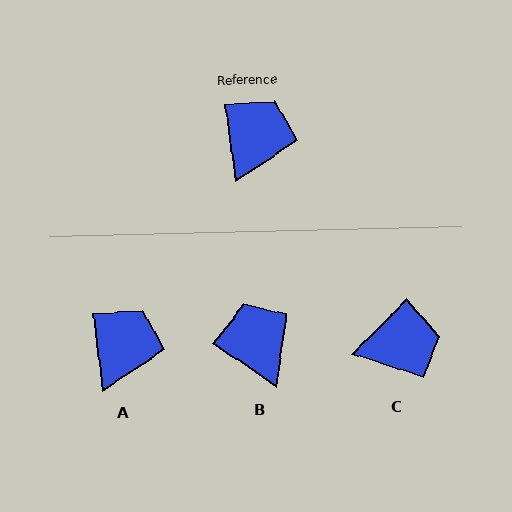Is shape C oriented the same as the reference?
No, it is off by about 52 degrees.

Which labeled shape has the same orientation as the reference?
A.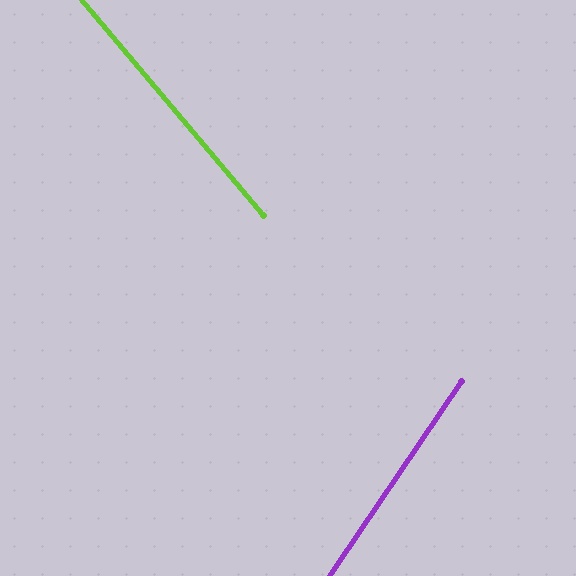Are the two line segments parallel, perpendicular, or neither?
Neither parallel nor perpendicular — they differ by about 74°.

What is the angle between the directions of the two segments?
Approximately 74 degrees.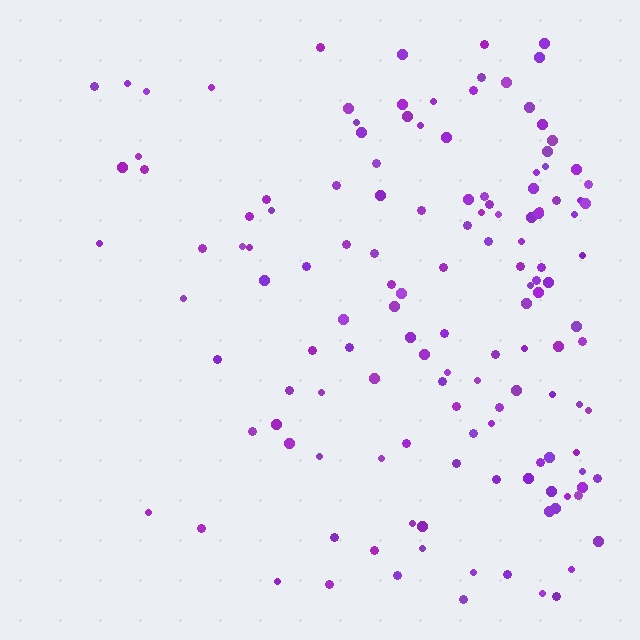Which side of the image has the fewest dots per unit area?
The left.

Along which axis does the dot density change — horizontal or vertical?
Horizontal.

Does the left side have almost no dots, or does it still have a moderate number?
Still a moderate number, just noticeably fewer than the right.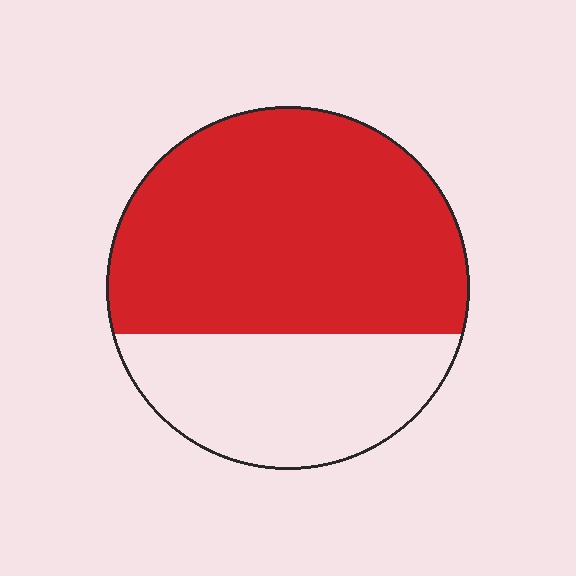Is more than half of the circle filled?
Yes.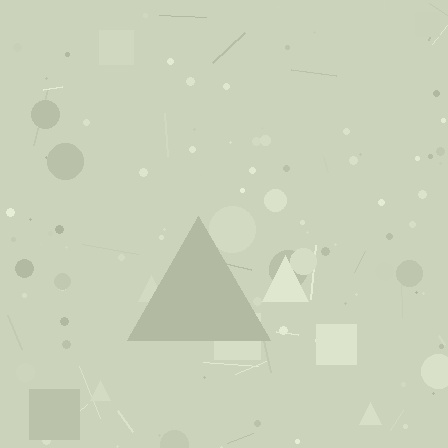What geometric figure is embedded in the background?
A triangle is embedded in the background.